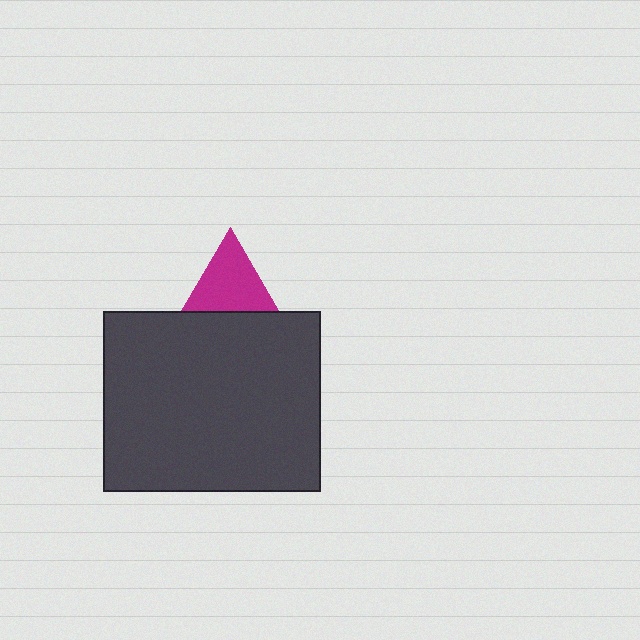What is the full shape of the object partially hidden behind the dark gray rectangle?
The partially hidden object is a magenta triangle.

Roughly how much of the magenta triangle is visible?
Most of it is visible (roughly 66%).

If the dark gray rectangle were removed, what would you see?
You would see the complete magenta triangle.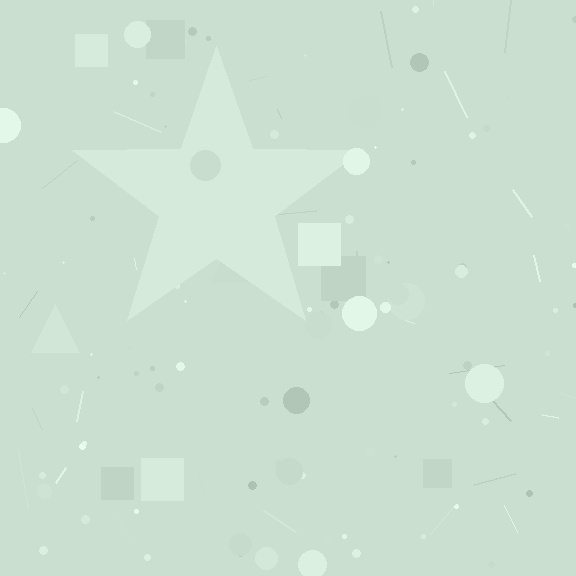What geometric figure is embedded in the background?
A star is embedded in the background.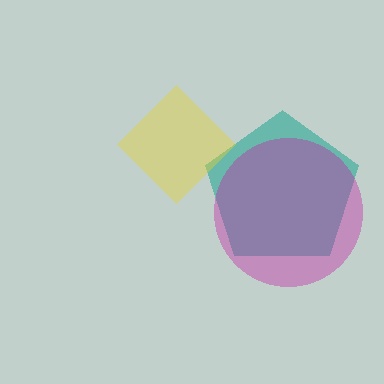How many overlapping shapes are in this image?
There are 3 overlapping shapes in the image.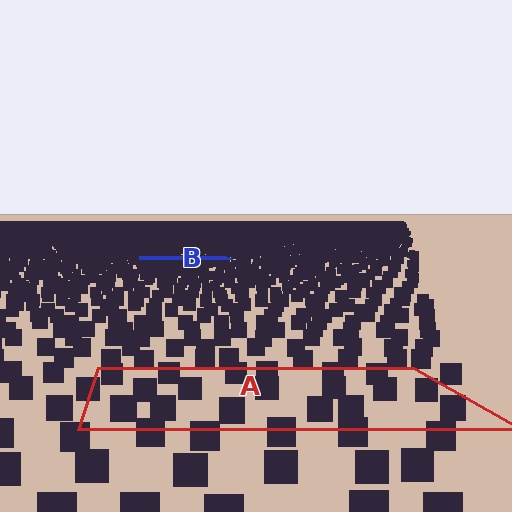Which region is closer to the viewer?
Region A is closer. The texture elements there are larger and more spread out.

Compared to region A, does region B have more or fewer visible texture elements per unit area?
Region B has more texture elements per unit area — they are packed more densely because it is farther away.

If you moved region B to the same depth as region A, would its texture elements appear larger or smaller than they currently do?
They would appear larger. At a closer depth, the same texture elements are projected at a bigger on-screen size.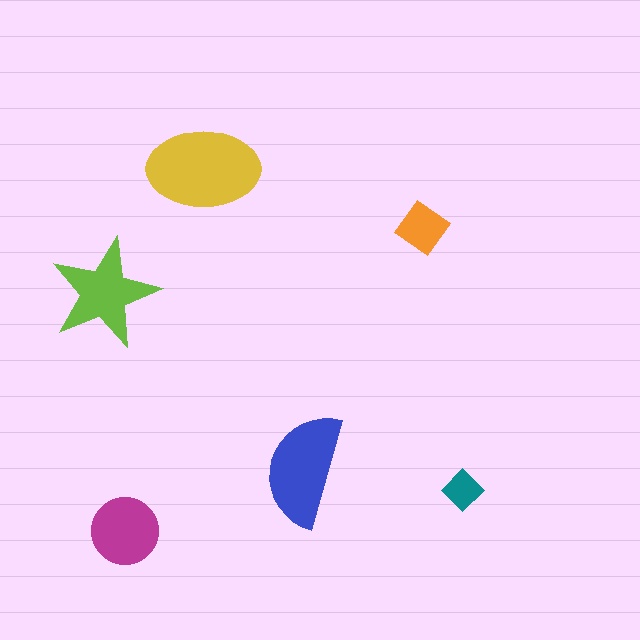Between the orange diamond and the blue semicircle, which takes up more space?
The blue semicircle.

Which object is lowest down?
The magenta circle is bottommost.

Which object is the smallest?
The teal diamond.